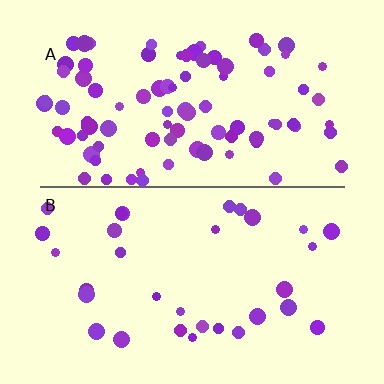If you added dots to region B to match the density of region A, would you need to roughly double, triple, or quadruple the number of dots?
Approximately triple.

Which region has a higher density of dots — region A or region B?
A (the top).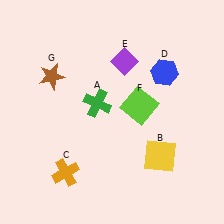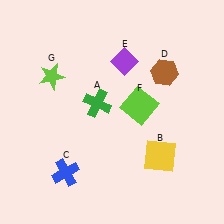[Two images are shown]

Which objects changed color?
C changed from orange to blue. D changed from blue to brown. G changed from brown to lime.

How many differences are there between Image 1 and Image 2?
There are 3 differences between the two images.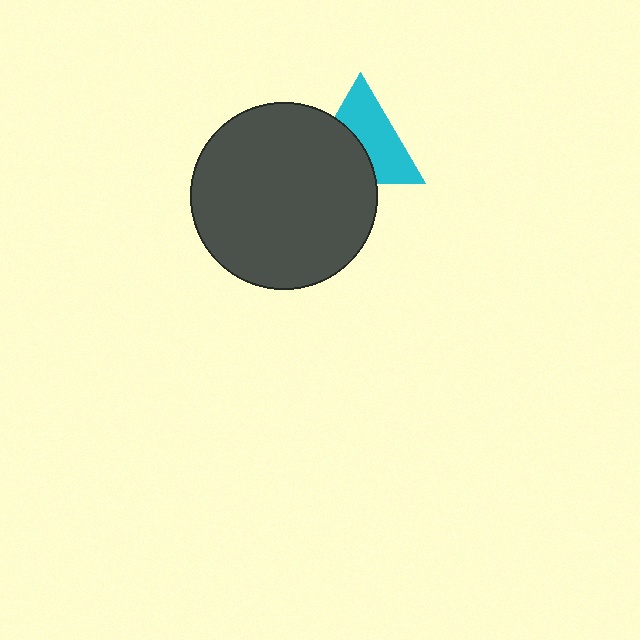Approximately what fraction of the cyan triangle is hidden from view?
Roughly 44% of the cyan triangle is hidden behind the dark gray circle.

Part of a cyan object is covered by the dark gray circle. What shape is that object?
It is a triangle.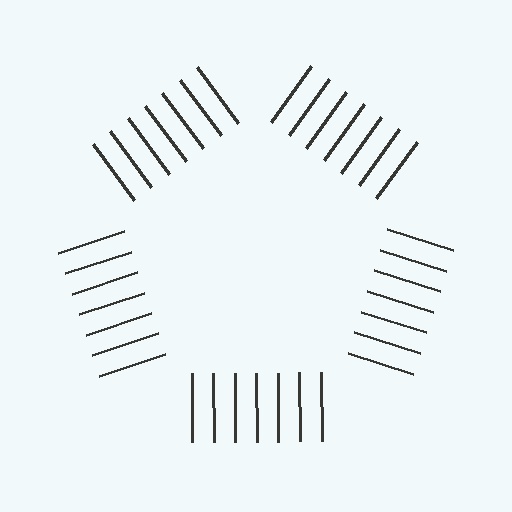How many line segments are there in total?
35 — 7 along each of the 5 edges.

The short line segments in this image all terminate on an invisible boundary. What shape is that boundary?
An illusory pentagon — the line segments terminate on its edges but no continuous stroke is drawn.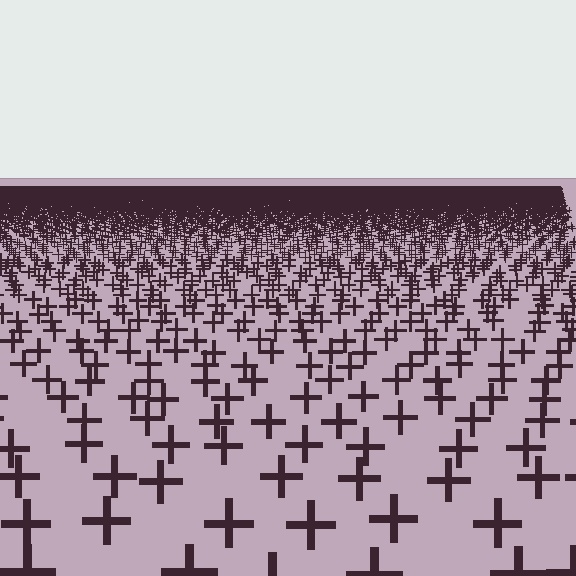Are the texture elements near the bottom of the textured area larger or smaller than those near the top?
Larger. Near the bottom, elements are closer to the viewer and appear at a bigger on-screen size.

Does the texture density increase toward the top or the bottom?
Density increases toward the top.